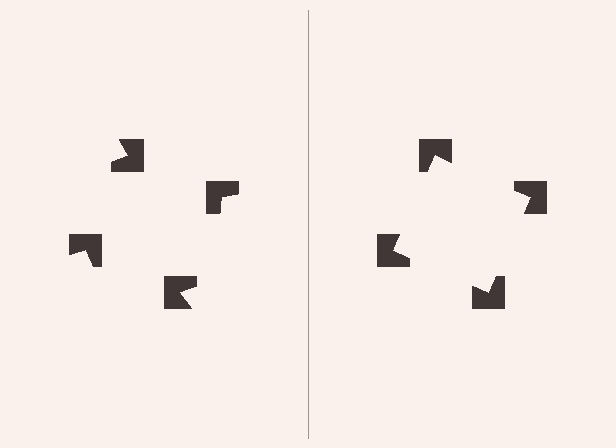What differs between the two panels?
The notched squares are positioned identically on both sides; only the wedge orientations differ. On the right they align to a square; on the left they are misaligned.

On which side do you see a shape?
An illusory square appears on the right side. On the left side the wedge cuts are rotated, so no coherent shape forms.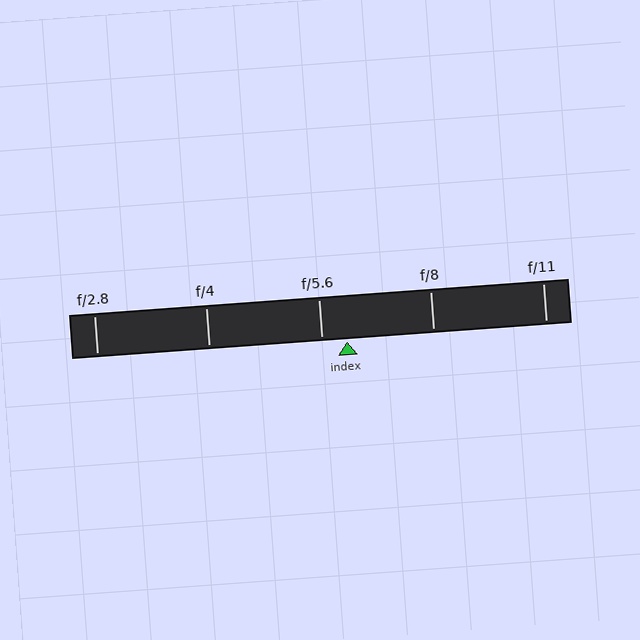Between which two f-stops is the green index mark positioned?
The index mark is between f/5.6 and f/8.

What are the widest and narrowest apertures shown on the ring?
The widest aperture shown is f/2.8 and the narrowest is f/11.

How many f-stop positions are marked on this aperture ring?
There are 5 f-stop positions marked.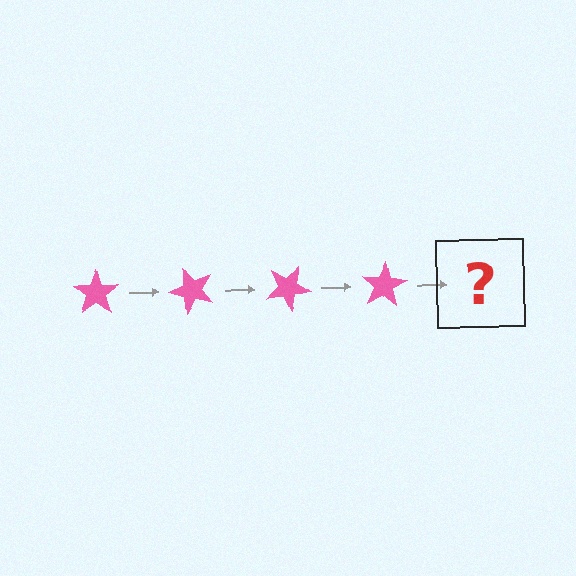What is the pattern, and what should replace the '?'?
The pattern is that the star rotates 50 degrees each step. The '?' should be a pink star rotated 200 degrees.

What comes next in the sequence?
The next element should be a pink star rotated 200 degrees.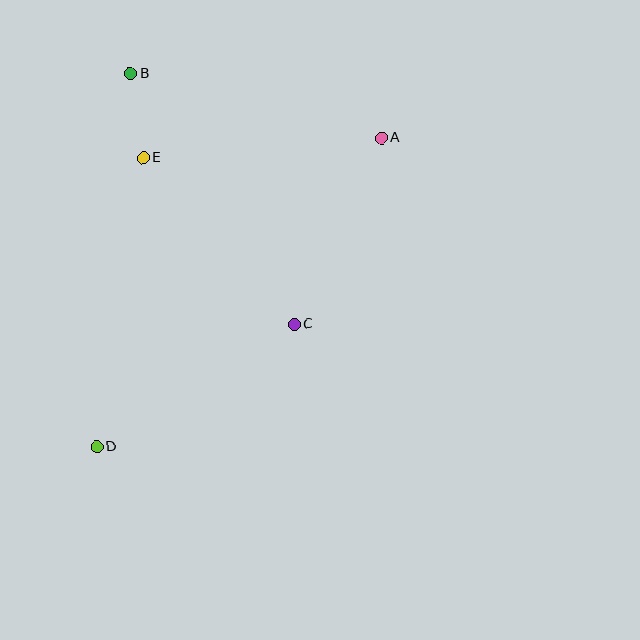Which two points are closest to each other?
Points B and E are closest to each other.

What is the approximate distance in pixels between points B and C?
The distance between B and C is approximately 299 pixels.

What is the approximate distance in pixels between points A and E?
The distance between A and E is approximately 239 pixels.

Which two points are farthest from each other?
Points A and D are farthest from each other.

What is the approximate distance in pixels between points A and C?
The distance between A and C is approximately 206 pixels.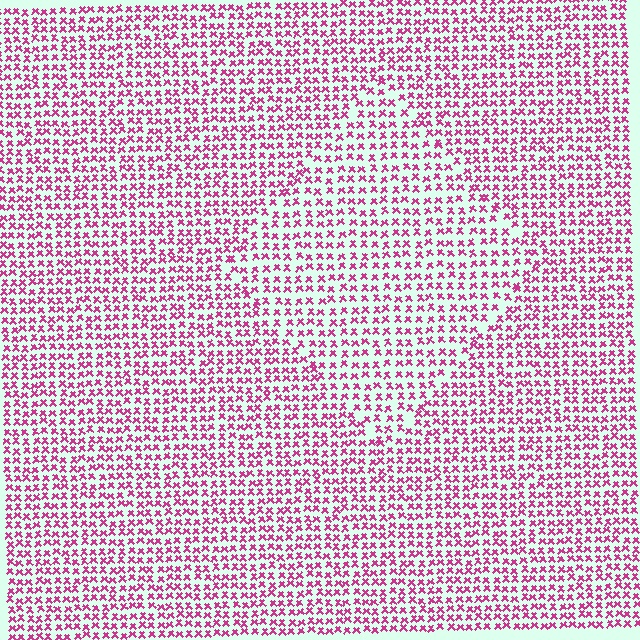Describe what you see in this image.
The image contains small magenta elements arranged at two different densities. A diamond-shaped region is visible where the elements are less densely packed than the surrounding area.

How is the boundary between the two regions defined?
The boundary is defined by a change in element density (approximately 1.4x ratio). All elements are the same color, size, and shape.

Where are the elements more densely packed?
The elements are more densely packed outside the diamond boundary.